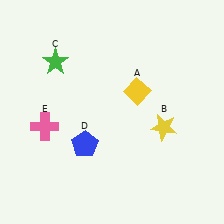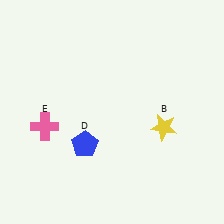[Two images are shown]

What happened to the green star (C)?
The green star (C) was removed in Image 2. It was in the top-left area of Image 1.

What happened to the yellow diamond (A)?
The yellow diamond (A) was removed in Image 2. It was in the top-right area of Image 1.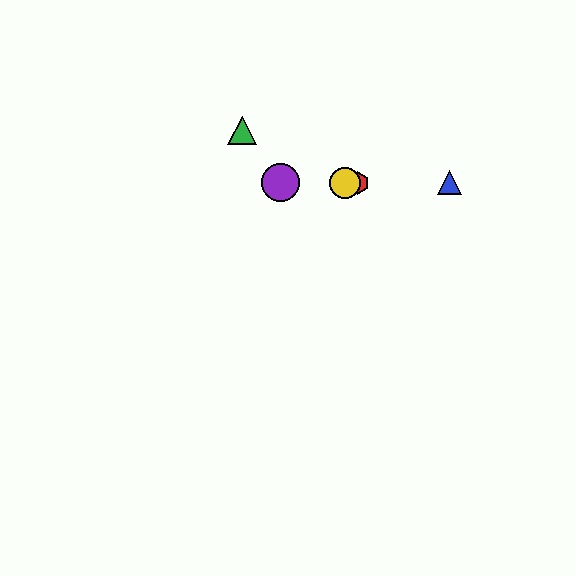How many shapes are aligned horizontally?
4 shapes (the red hexagon, the blue triangle, the yellow circle, the purple circle) are aligned horizontally.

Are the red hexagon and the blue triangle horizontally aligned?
Yes, both are at y≈183.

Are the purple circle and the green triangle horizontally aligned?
No, the purple circle is at y≈183 and the green triangle is at y≈130.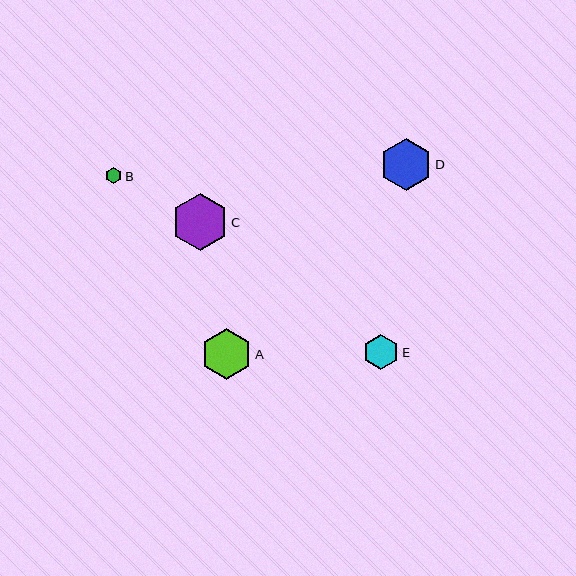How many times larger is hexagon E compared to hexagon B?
Hexagon E is approximately 2.2 times the size of hexagon B.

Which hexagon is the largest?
Hexagon C is the largest with a size of approximately 56 pixels.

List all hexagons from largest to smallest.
From largest to smallest: C, D, A, E, B.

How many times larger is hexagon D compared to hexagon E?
Hexagon D is approximately 1.5 times the size of hexagon E.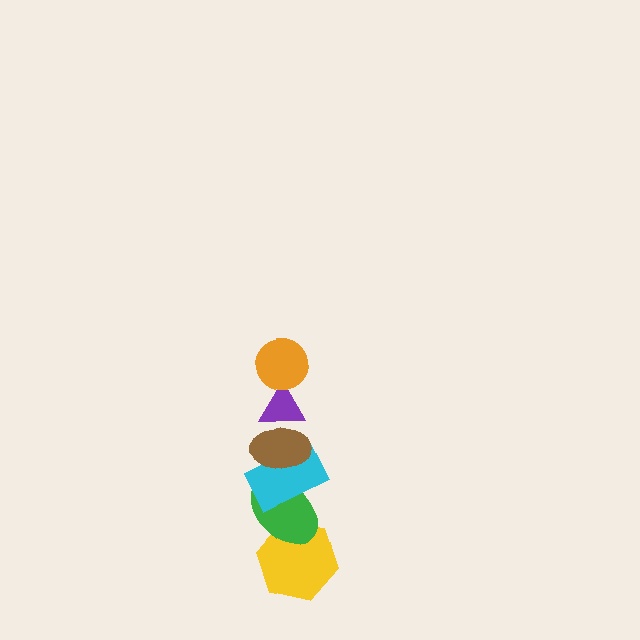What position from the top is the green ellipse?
The green ellipse is 5th from the top.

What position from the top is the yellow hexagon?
The yellow hexagon is 6th from the top.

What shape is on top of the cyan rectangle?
The brown ellipse is on top of the cyan rectangle.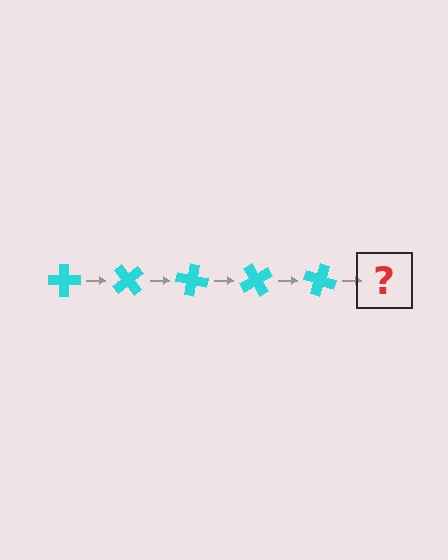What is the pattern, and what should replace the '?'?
The pattern is that the cross rotates 50 degrees each step. The '?' should be a cyan cross rotated 250 degrees.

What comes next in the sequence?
The next element should be a cyan cross rotated 250 degrees.